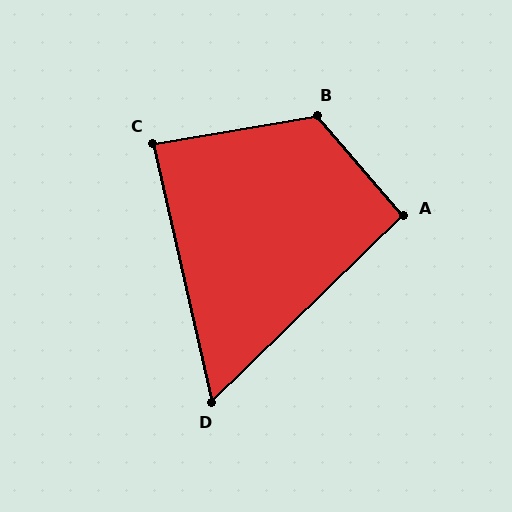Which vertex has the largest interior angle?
B, at approximately 121 degrees.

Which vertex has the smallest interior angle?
D, at approximately 59 degrees.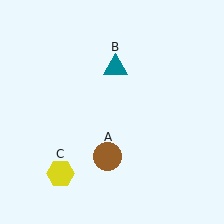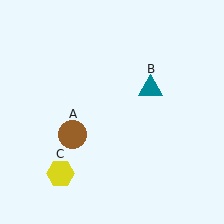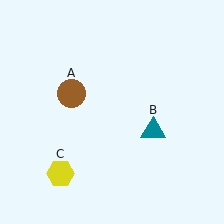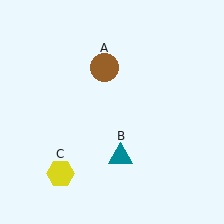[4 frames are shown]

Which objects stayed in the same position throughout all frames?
Yellow hexagon (object C) remained stationary.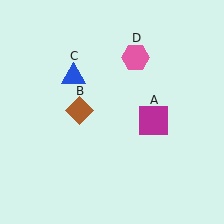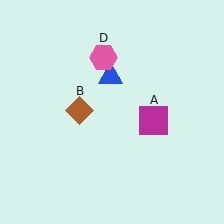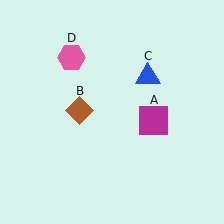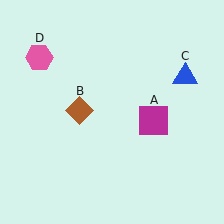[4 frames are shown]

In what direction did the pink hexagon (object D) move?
The pink hexagon (object D) moved left.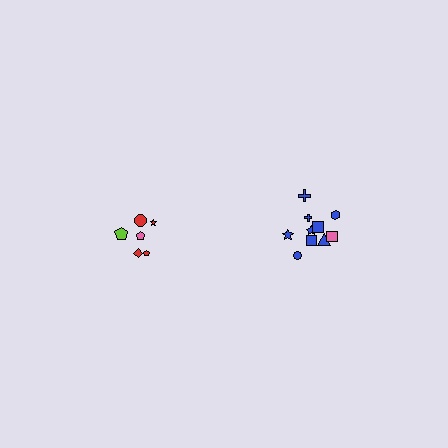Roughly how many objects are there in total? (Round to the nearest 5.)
Roughly 15 objects in total.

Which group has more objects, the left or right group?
The right group.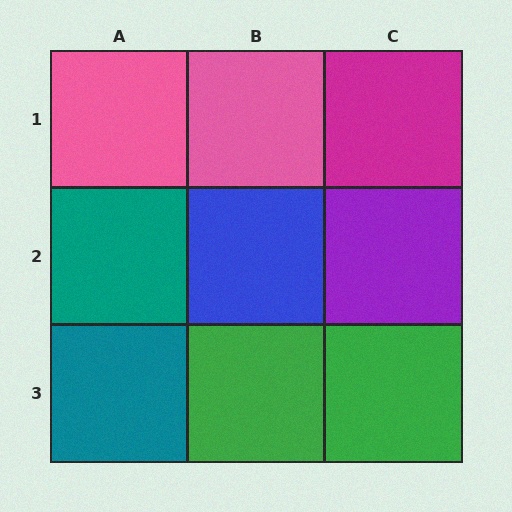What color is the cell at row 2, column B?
Blue.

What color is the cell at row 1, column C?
Magenta.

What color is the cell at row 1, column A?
Pink.